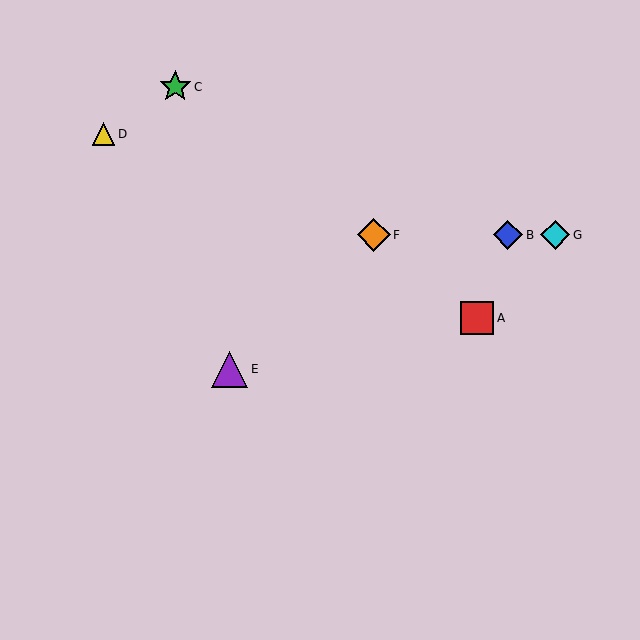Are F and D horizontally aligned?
No, F is at y≈235 and D is at y≈134.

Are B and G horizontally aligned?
Yes, both are at y≈235.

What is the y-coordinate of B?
Object B is at y≈235.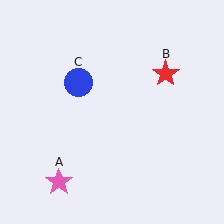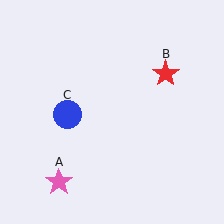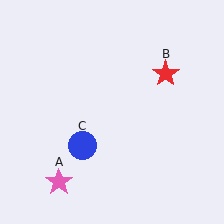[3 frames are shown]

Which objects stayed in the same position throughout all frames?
Pink star (object A) and red star (object B) remained stationary.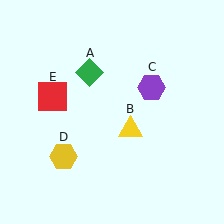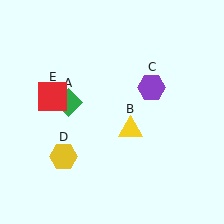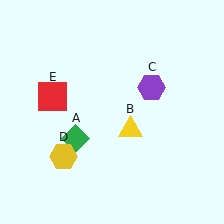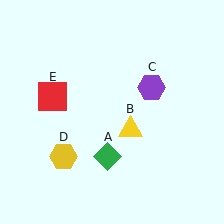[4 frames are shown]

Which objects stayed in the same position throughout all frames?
Yellow triangle (object B) and purple hexagon (object C) and yellow hexagon (object D) and red square (object E) remained stationary.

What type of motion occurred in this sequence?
The green diamond (object A) rotated counterclockwise around the center of the scene.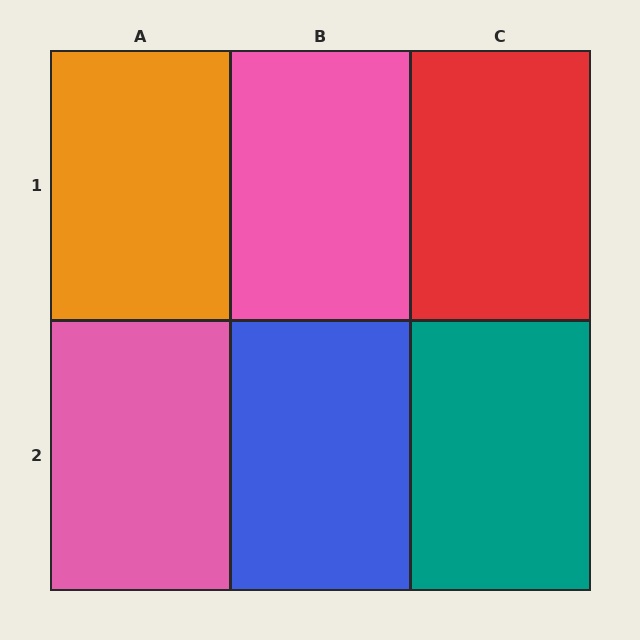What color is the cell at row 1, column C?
Red.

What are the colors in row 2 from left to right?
Pink, blue, teal.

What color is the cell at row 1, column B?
Pink.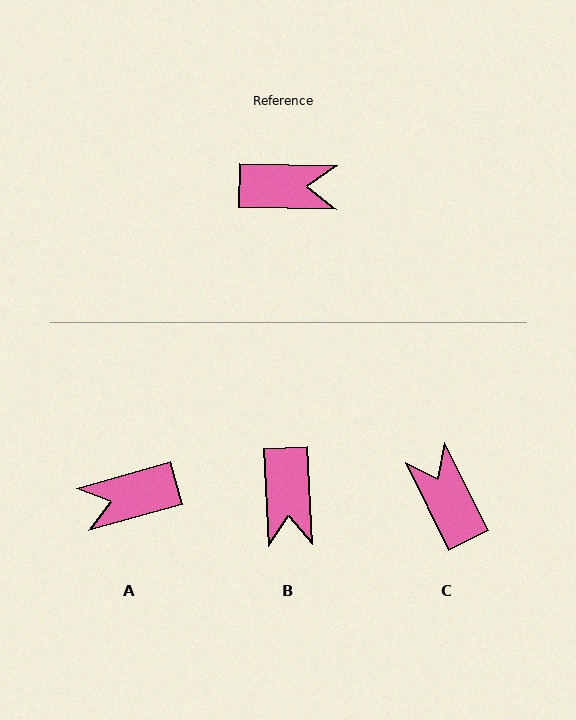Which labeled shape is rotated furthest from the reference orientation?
A, about 163 degrees away.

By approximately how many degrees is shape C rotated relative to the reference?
Approximately 117 degrees counter-clockwise.